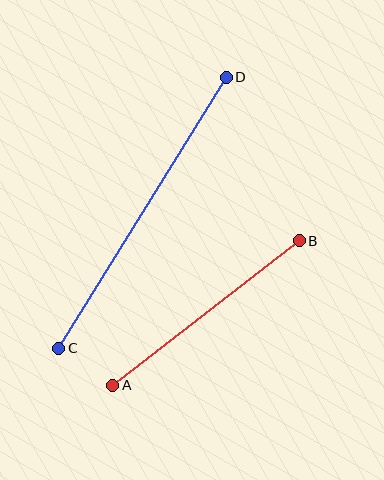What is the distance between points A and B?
The distance is approximately 236 pixels.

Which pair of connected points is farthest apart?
Points C and D are farthest apart.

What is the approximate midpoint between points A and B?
The midpoint is at approximately (206, 313) pixels.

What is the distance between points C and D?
The distance is approximately 319 pixels.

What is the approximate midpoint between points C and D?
The midpoint is at approximately (142, 213) pixels.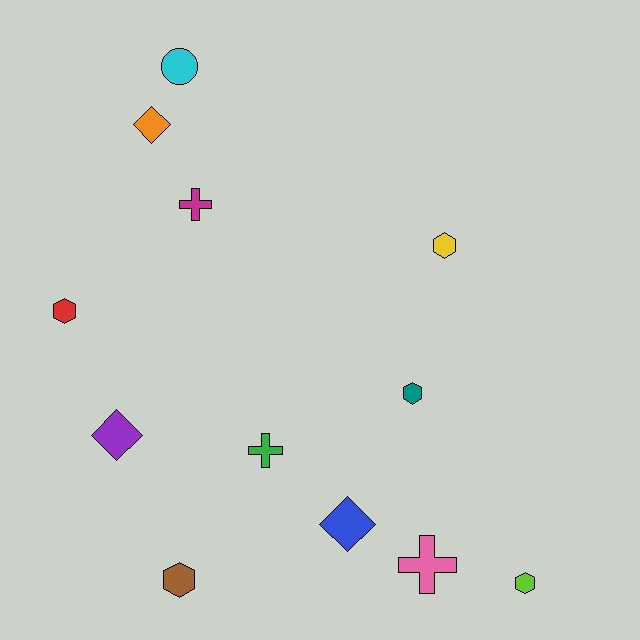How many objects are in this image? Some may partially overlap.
There are 12 objects.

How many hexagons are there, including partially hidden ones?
There are 5 hexagons.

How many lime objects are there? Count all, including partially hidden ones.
There is 1 lime object.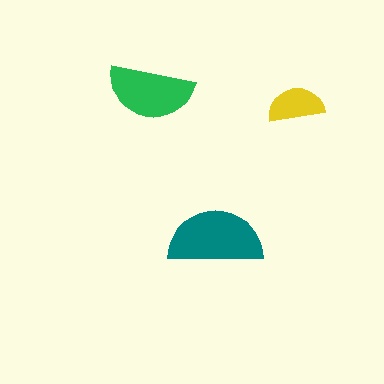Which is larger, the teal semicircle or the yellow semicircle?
The teal one.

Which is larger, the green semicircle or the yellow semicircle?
The green one.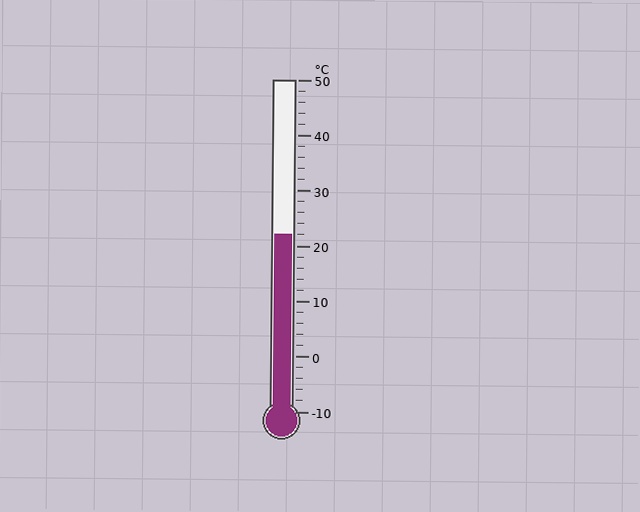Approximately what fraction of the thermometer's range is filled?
The thermometer is filled to approximately 55% of its range.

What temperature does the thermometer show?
The thermometer shows approximately 22°C.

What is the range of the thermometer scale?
The thermometer scale ranges from -10°C to 50°C.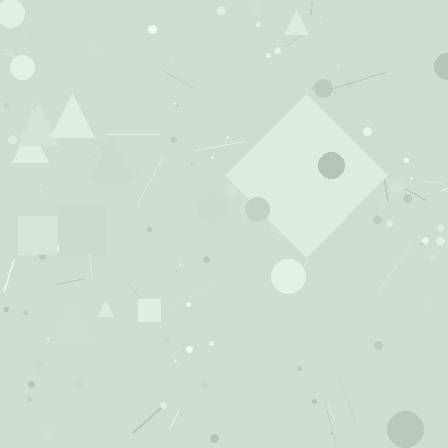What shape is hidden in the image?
A diamond is hidden in the image.